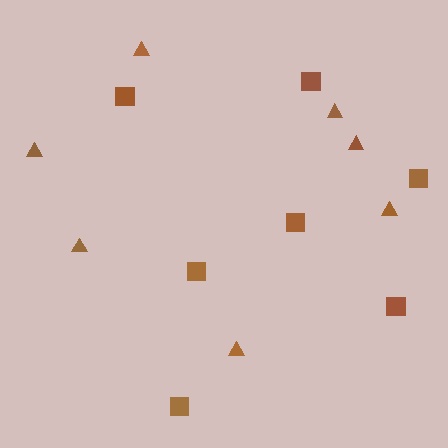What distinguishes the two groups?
There are 2 groups: one group of triangles (7) and one group of squares (7).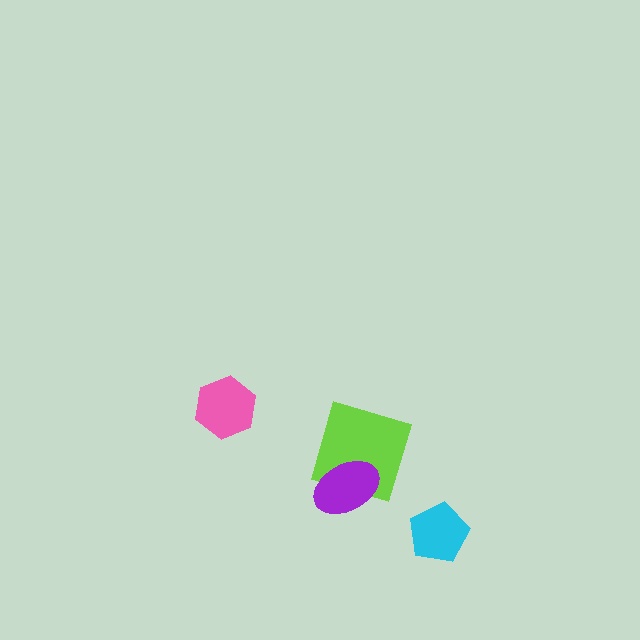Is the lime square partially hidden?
Yes, it is partially covered by another shape.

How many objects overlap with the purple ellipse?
1 object overlaps with the purple ellipse.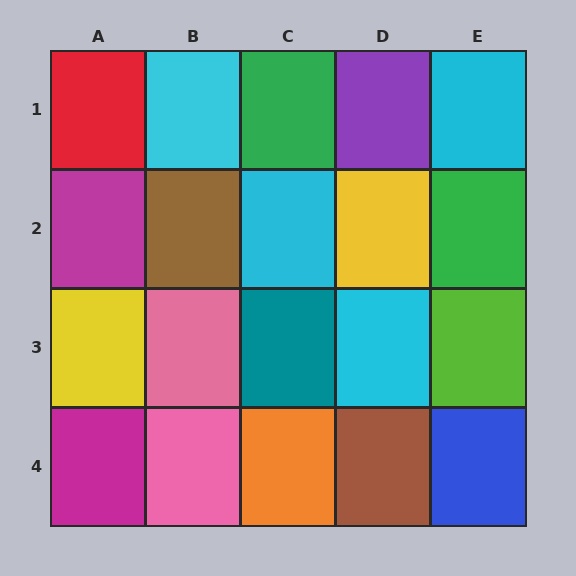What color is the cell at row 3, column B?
Pink.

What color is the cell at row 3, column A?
Yellow.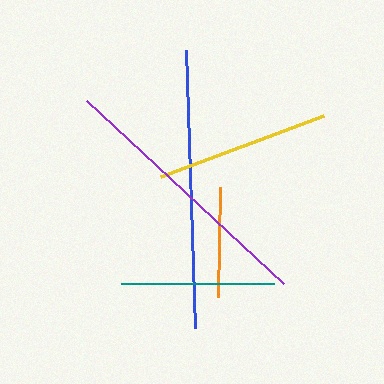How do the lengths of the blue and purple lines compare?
The blue and purple lines are approximately the same length.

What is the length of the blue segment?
The blue segment is approximately 279 pixels long.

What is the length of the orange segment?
The orange segment is approximately 111 pixels long.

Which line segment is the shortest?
The orange line is the shortest at approximately 111 pixels.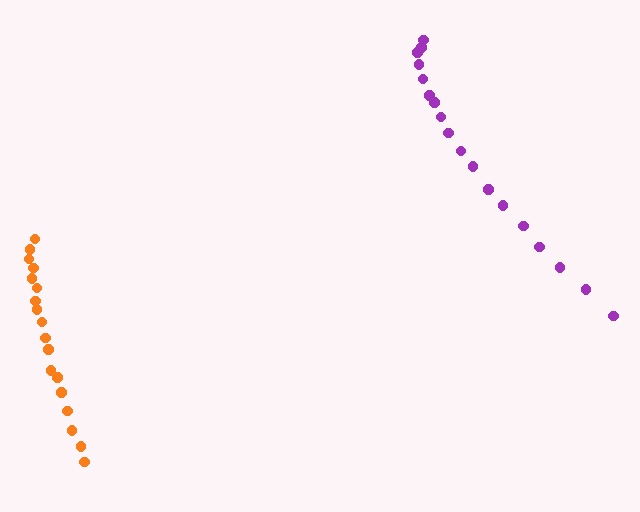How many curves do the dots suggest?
There are 2 distinct paths.